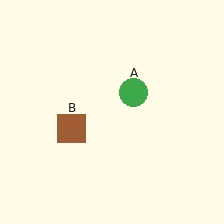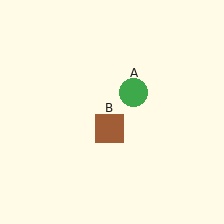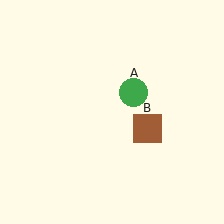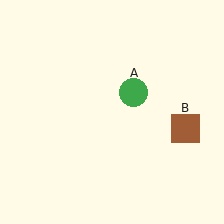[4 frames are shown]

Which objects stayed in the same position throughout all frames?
Green circle (object A) remained stationary.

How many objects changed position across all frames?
1 object changed position: brown square (object B).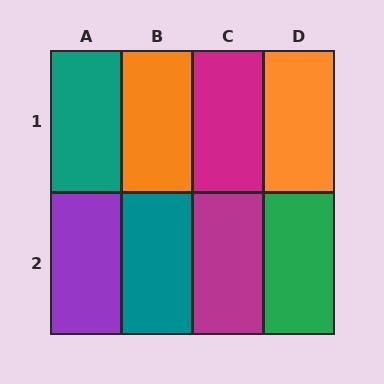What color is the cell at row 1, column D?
Orange.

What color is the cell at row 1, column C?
Magenta.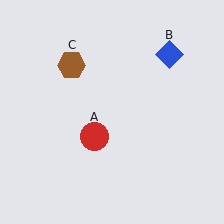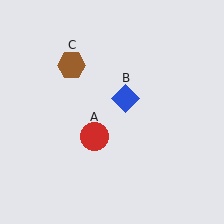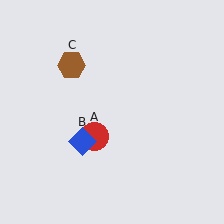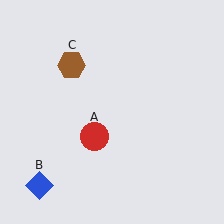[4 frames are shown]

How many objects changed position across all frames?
1 object changed position: blue diamond (object B).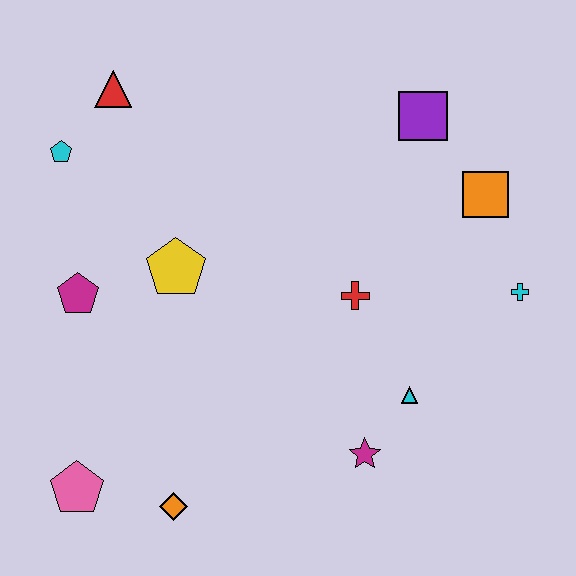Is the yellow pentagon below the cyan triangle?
No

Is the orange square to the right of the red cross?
Yes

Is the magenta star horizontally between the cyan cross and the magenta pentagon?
Yes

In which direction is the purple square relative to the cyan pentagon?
The purple square is to the right of the cyan pentagon.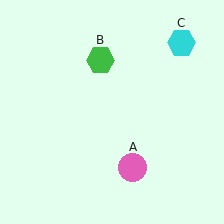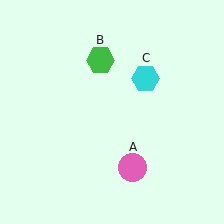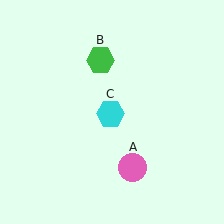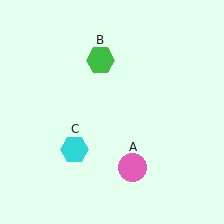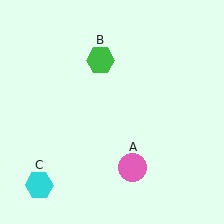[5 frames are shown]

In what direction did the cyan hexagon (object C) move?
The cyan hexagon (object C) moved down and to the left.